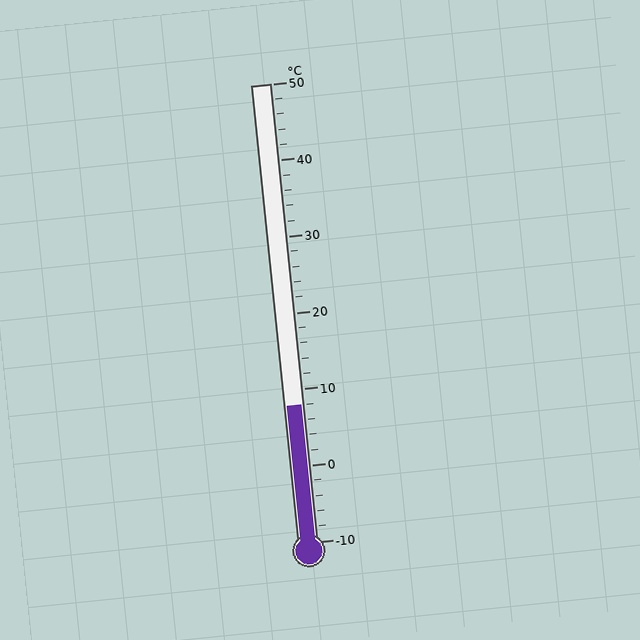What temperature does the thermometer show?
The thermometer shows approximately 8°C.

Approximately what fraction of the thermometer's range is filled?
The thermometer is filled to approximately 30% of its range.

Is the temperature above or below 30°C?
The temperature is below 30°C.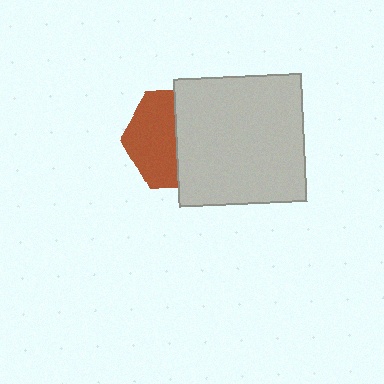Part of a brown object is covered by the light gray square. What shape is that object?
It is a hexagon.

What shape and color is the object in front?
The object in front is a light gray square.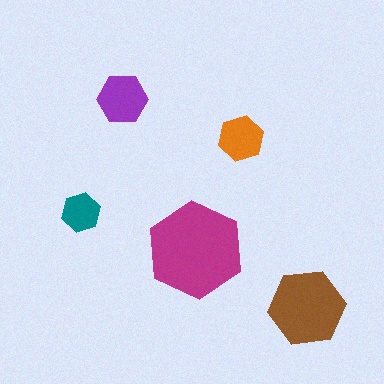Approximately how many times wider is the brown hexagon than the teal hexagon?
About 2 times wider.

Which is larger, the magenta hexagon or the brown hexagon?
The magenta one.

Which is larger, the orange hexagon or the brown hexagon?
The brown one.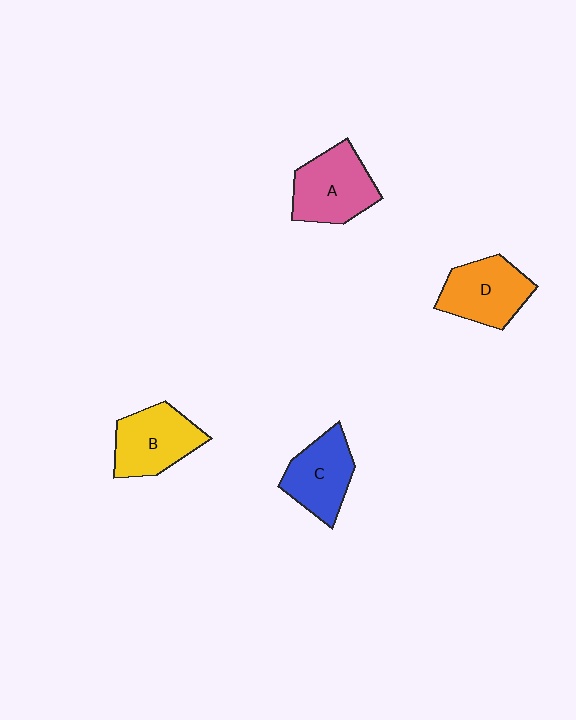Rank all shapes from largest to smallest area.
From largest to smallest: A (pink), D (orange), B (yellow), C (blue).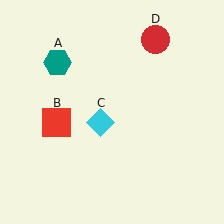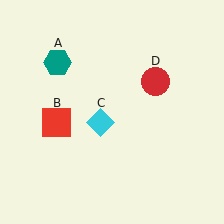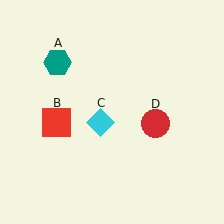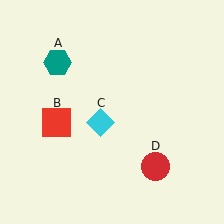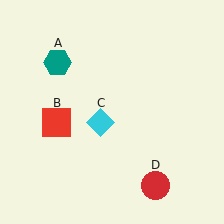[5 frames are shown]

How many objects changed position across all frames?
1 object changed position: red circle (object D).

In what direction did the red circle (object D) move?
The red circle (object D) moved down.